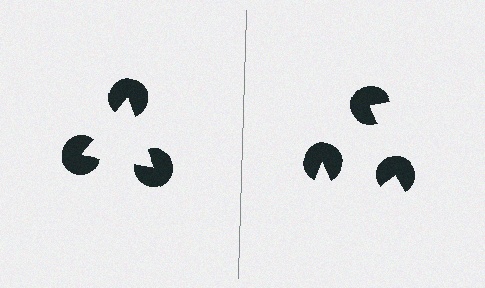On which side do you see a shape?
An illusory triangle appears on the left side. On the right side the wedge cuts are rotated, so no coherent shape forms.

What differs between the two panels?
The pac-man discs are positioned identically on both sides; only the wedge orientations differ. On the left they align to a triangle; on the right they are misaligned.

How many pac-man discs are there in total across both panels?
6 — 3 on each side.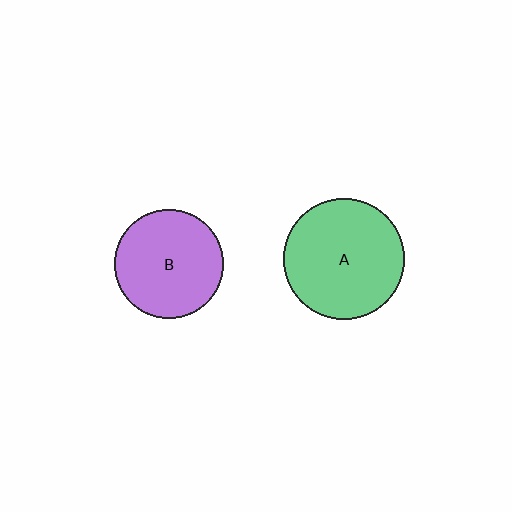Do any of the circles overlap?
No, none of the circles overlap.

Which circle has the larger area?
Circle A (green).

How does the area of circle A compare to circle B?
Approximately 1.2 times.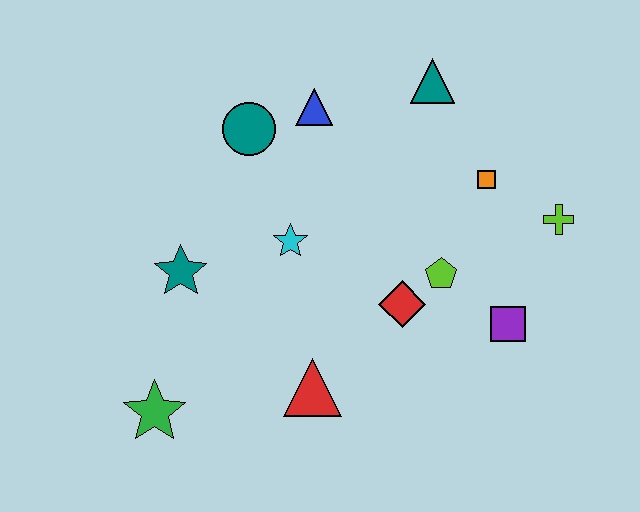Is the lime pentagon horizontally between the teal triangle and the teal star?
No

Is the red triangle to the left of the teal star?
No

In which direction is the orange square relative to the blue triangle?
The orange square is to the right of the blue triangle.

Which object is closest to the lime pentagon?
The red diamond is closest to the lime pentagon.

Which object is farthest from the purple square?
The green star is farthest from the purple square.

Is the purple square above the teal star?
No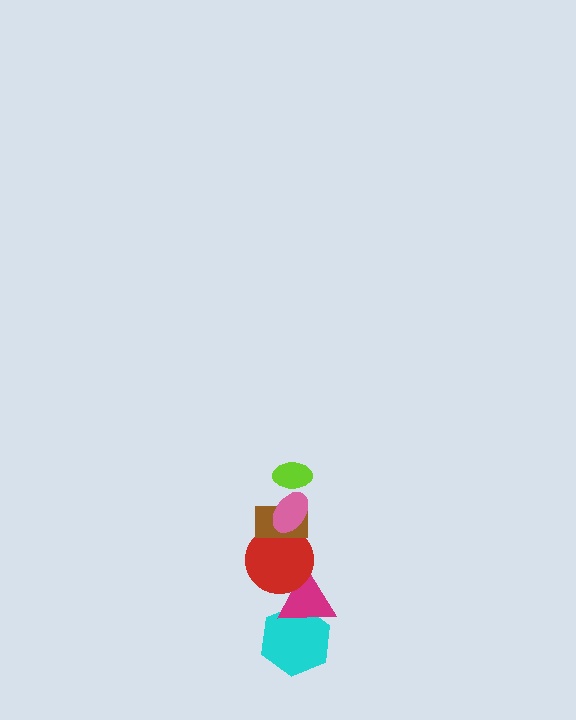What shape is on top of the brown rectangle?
The pink ellipse is on top of the brown rectangle.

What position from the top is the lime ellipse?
The lime ellipse is 1st from the top.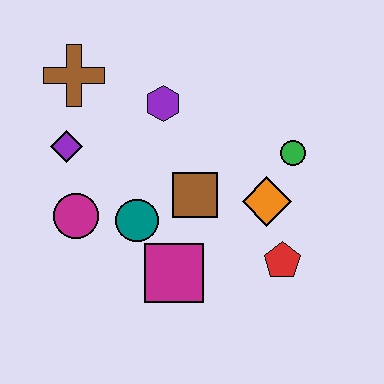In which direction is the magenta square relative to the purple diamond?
The magenta square is below the purple diamond.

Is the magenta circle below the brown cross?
Yes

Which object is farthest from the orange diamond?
The brown cross is farthest from the orange diamond.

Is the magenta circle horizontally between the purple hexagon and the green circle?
No